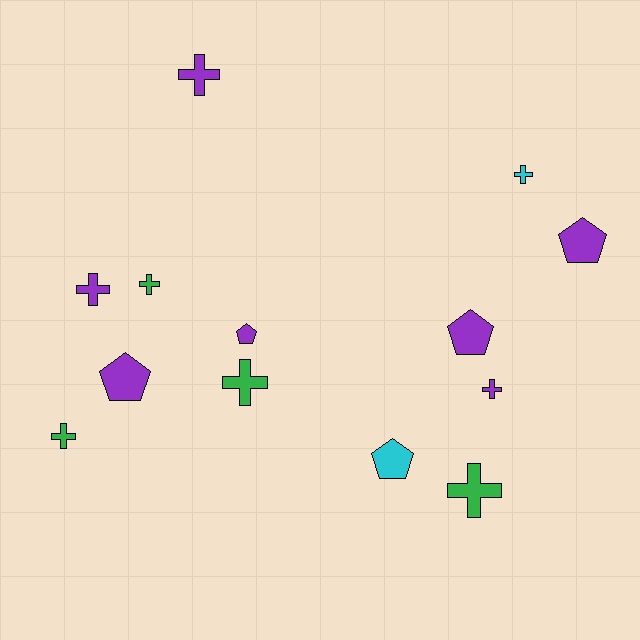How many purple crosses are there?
There are 3 purple crosses.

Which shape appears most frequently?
Cross, with 8 objects.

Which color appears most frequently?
Purple, with 7 objects.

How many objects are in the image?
There are 13 objects.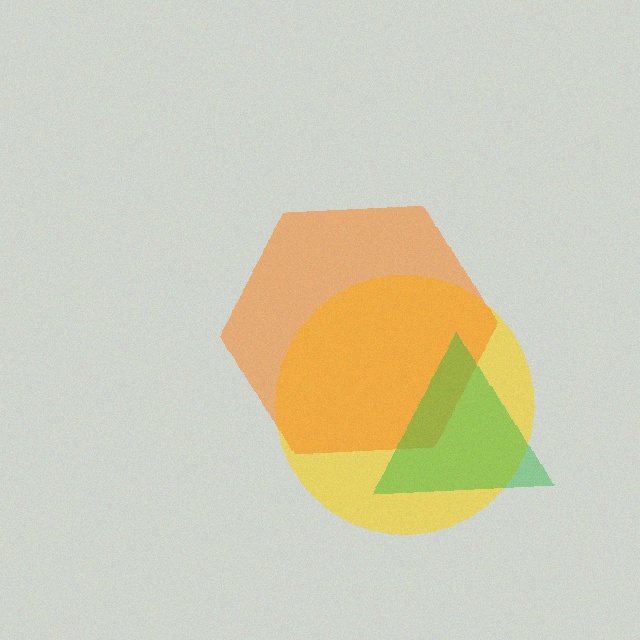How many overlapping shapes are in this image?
There are 3 overlapping shapes in the image.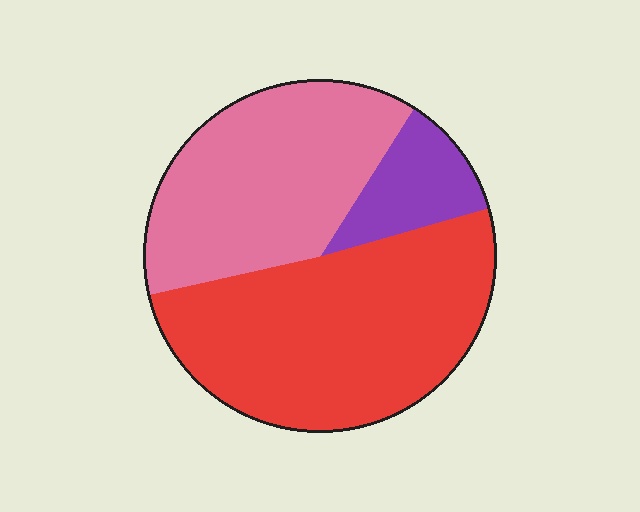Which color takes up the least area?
Purple, at roughly 10%.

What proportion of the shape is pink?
Pink takes up about three eighths (3/8) of the shape.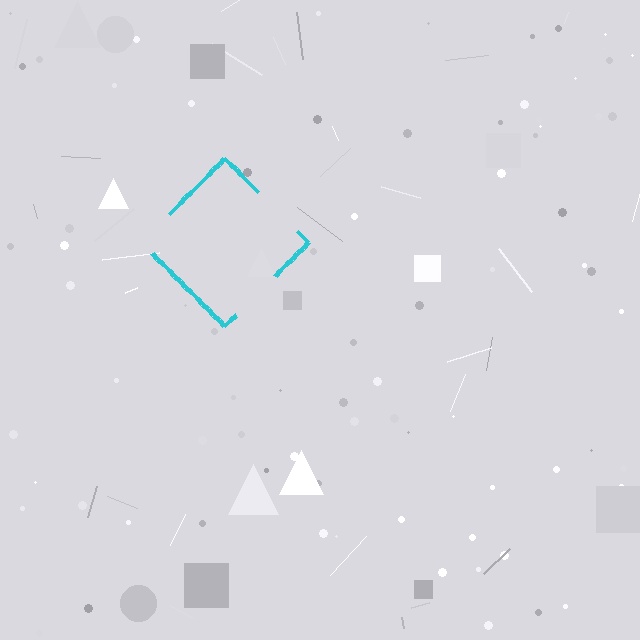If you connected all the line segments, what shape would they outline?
They would outline a diamond.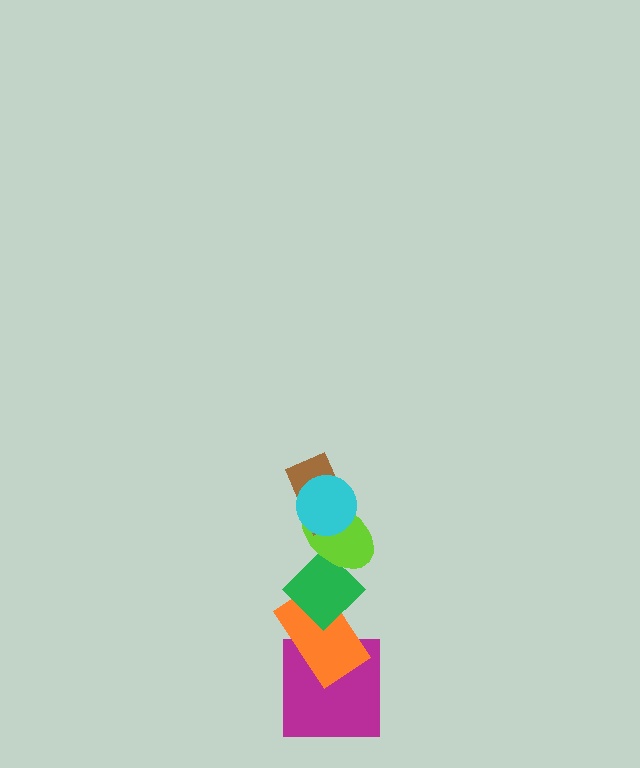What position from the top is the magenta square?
The magenta square is 6th from the top.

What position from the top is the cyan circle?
The cyan circle is 1st from the top.